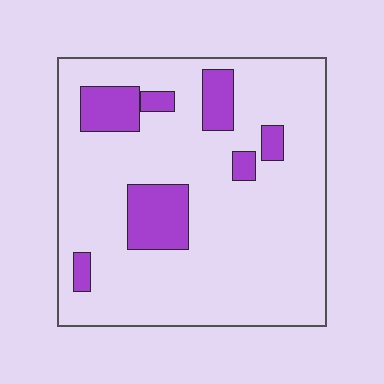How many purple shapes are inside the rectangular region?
7.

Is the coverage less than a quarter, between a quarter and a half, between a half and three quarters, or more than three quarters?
Less than a quarter.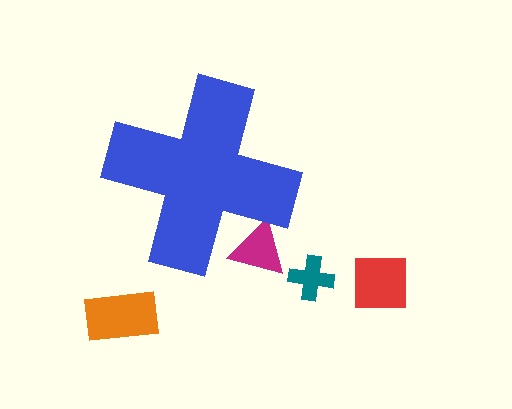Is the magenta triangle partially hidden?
Yes, the magenta triangle is partially hidden behind the blue cross.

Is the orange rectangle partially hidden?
No, the orange rectangle is fully visible.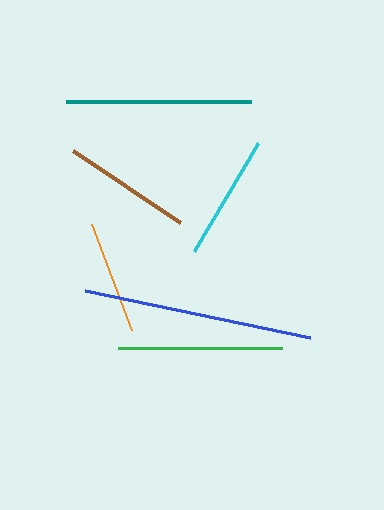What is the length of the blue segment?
The blue segment is approximately 230 pixels long.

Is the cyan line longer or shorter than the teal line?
The teal line is longer than the cyan line.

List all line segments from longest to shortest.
From longest to shortest: blue, teal, green, brown, cyan, orange.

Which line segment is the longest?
The blue line is the longest at approximately 230 pixels.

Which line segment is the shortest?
The orange line is the shortest at approximately 113 pixels.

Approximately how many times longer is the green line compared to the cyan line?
The green line is approximately 1.3 times the length of the cyan line.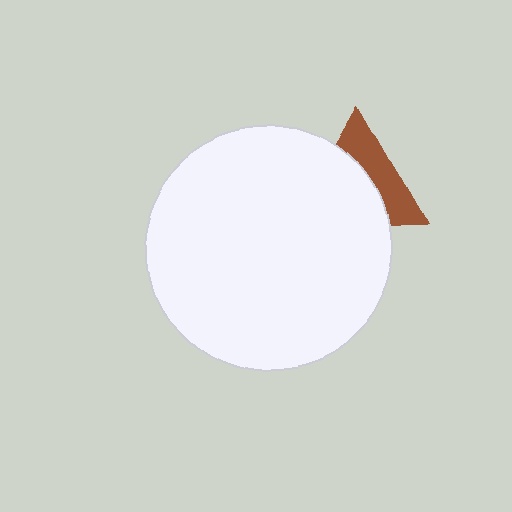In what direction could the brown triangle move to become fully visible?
The brown triangle could move toward the upper-right. That would shift it out from behind the white circle entirely.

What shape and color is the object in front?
The object in front is a white circle.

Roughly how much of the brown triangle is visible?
A small part of it is visible (roughly 43%).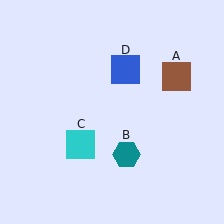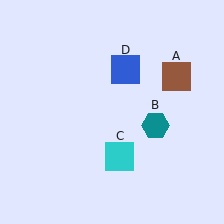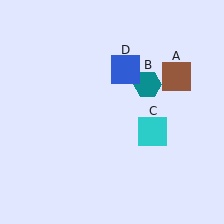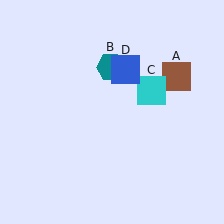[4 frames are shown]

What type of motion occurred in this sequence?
The teal hexagon (object B), cyan square (object C) rotated counterclockwise around the center of the scene.